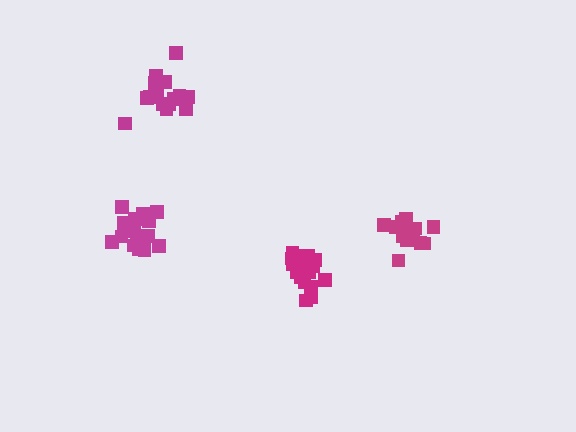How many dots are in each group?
Group 1: 20 dots, Group 2: 15 dots, Group 3: 17 dots, Group 4: 17 dots (69 total).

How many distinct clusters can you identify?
There are 4 distinct clusters.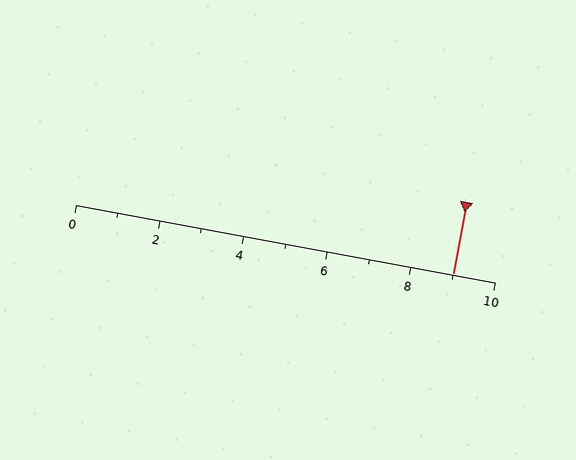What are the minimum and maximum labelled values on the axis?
The axis runs from 0 to 10.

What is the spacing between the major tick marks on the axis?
The major ticks are spaced 2 apart.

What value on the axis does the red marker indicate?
The marker indicates approximately 9.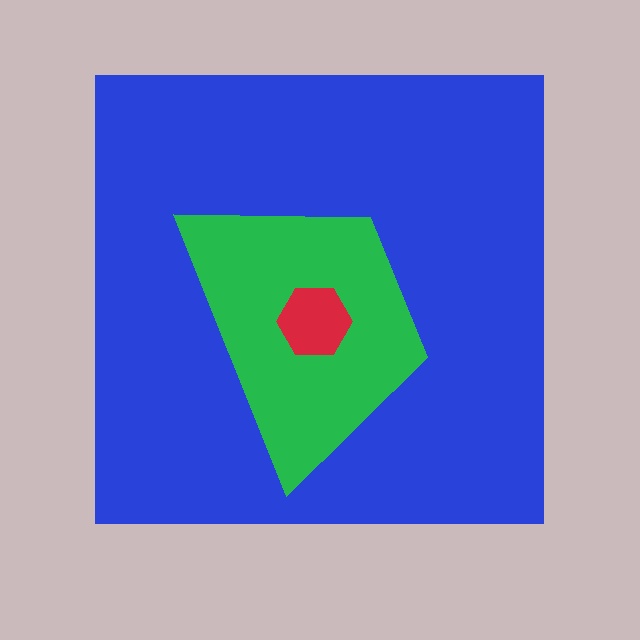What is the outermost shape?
The blue square.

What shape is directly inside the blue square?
The green trapezoid.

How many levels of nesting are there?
3.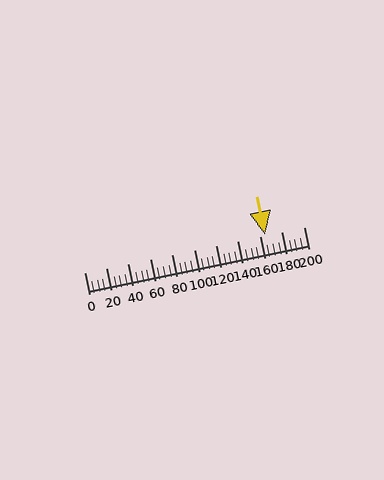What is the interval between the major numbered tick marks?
The major tick marks are spaced 20 units apart.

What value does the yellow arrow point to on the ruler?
The yellow arrow points to approximately 165.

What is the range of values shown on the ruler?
The ruler shows values from 0 to 200.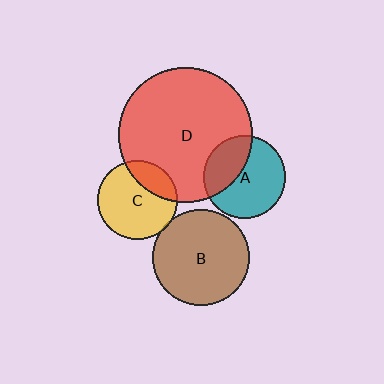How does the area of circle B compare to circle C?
Approximately 1.5 times.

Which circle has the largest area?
Circle D (red).